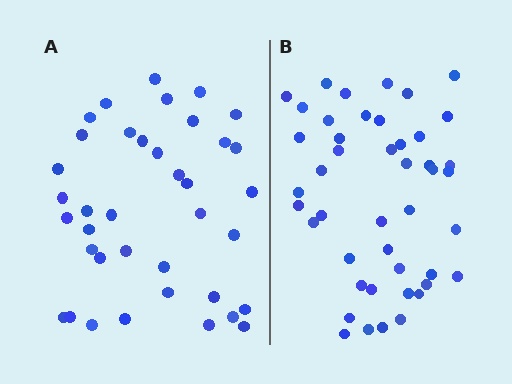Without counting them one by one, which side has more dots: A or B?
Region B (the right region) has more dots.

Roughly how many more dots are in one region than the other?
Region B has roughly 8 or so more dots than region A.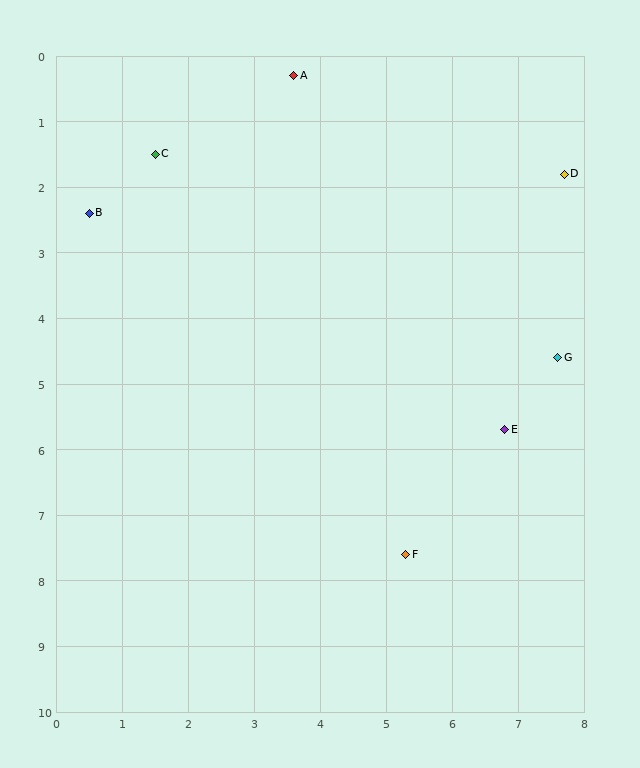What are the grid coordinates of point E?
Point E is at approximately (6.8, 5.7).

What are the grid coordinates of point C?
Point C is at approximately (1.5, 1.5).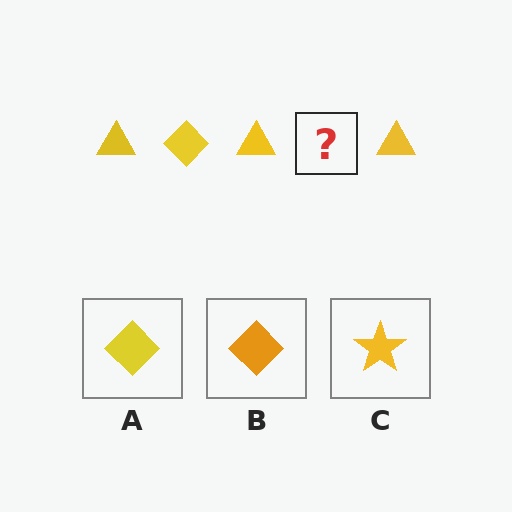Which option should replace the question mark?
Option A.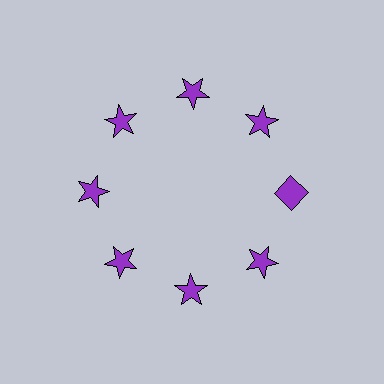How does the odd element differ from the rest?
It has a different shape: diamond instead of star.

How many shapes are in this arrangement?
There are 8 shapes arranged in a ring pattern.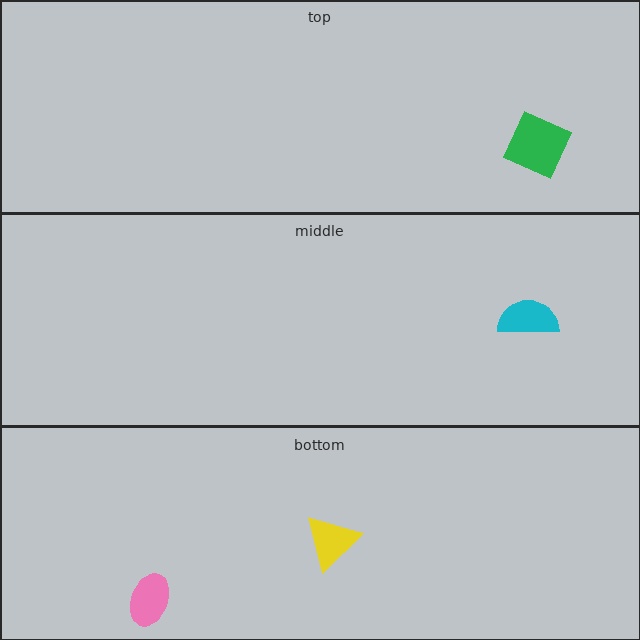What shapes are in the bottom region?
The pink ellipse, the yellow triangle.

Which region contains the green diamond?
The top region.